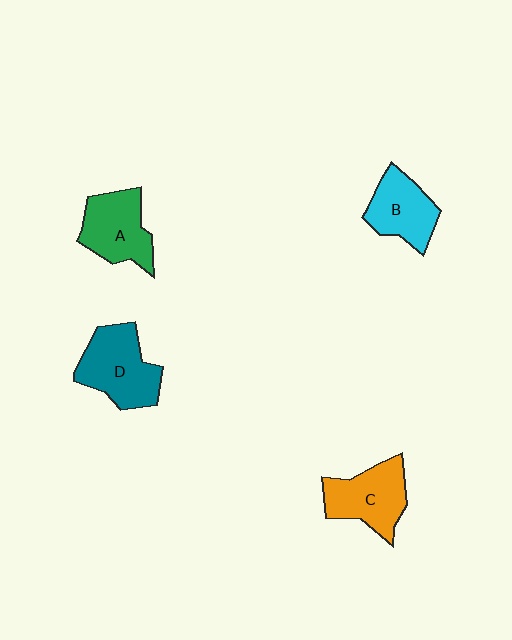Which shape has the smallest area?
Shape B (cyan).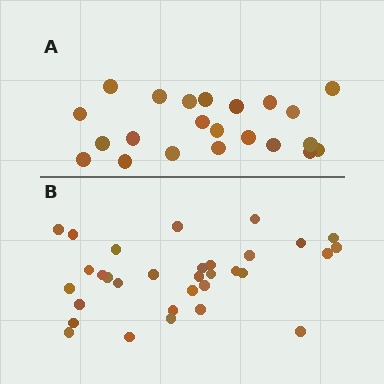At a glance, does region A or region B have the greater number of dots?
Region B (the bottom region) has more dots.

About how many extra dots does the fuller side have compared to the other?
Region B has roughly 10 or so more dots than region A.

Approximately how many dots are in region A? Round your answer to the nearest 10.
About 20 dots. (The exact count is 22, which rounds to 20.)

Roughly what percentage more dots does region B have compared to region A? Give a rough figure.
About 45% more.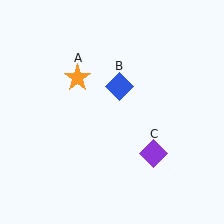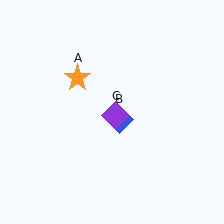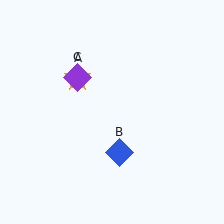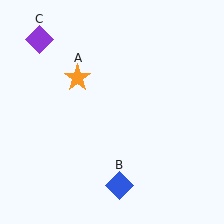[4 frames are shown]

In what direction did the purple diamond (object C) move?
The purple diamond (object C) moved up and to the left.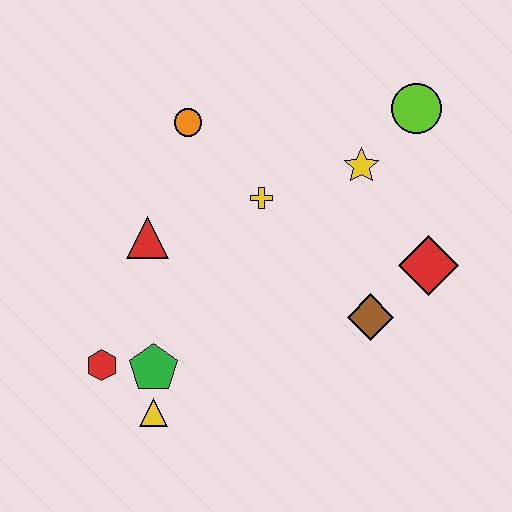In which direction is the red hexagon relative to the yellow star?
The red hexagon is to the left of the yellow star.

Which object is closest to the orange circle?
The yellow cross is closest to the orange circle.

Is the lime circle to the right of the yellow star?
Yes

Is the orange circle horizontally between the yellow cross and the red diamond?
No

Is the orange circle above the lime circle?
No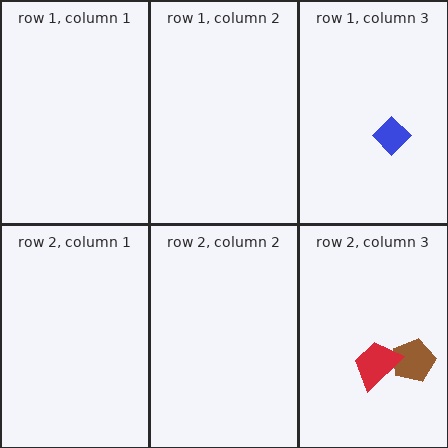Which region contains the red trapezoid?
The row 2, column 3 region.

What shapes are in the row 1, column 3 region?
The blue diamond.